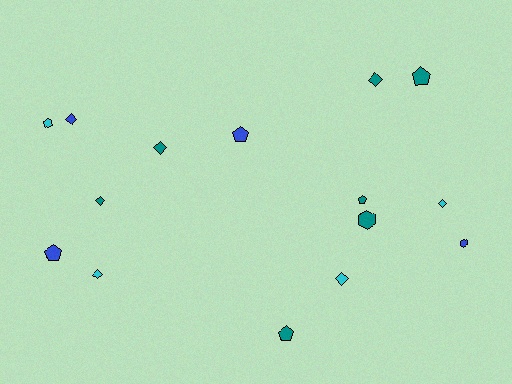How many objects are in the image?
There are 15 objects.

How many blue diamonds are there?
There is 1 blue diamond.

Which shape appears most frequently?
Diamond, with 7 objects.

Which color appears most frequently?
Teal, with 7 objects.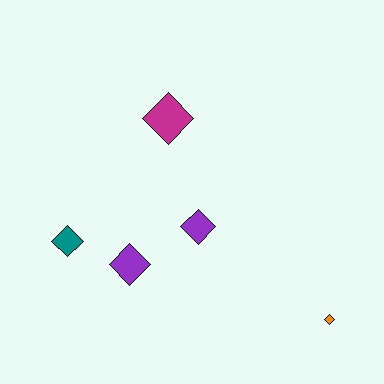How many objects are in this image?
There are 5 objects.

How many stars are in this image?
There are no stars.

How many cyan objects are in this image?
There are no cyan objects.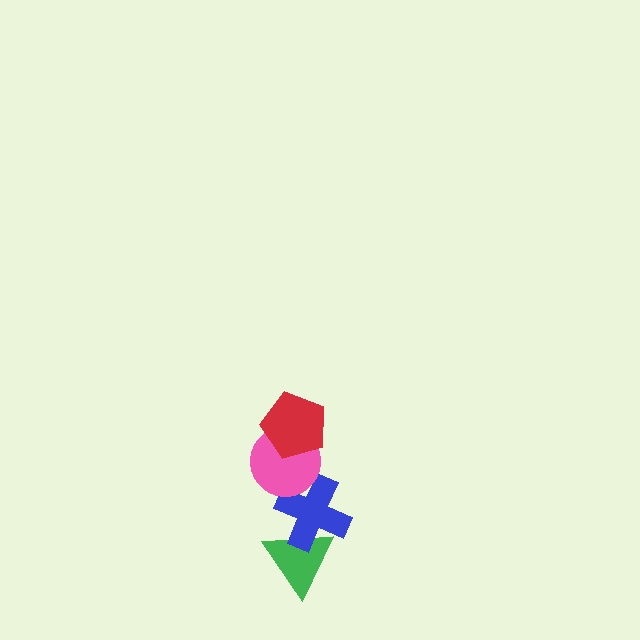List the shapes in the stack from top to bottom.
From top to bottom: the red pentagon, the pink circle, the blue cross, the green triangle.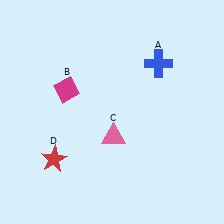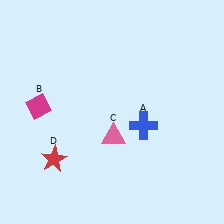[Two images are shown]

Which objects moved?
The objects that moved are: the blue cross (A), the magenta diamond (B).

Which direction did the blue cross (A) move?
The blue cross (A) moved down.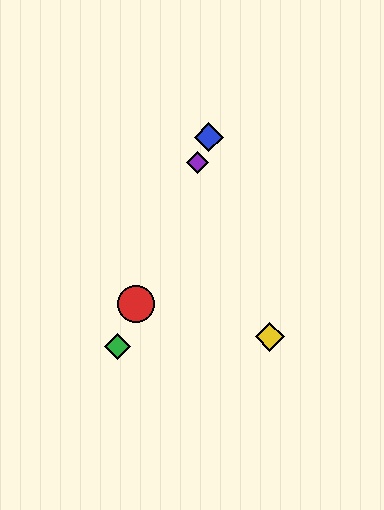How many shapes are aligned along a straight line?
4 shapes (the red circle, the blue diamond, the green diamond, the purple diamond) are aligned along a straight line.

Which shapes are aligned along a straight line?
The red circle, the blue diamond, the green diamond, the purple diamond are aligned along a straight line.